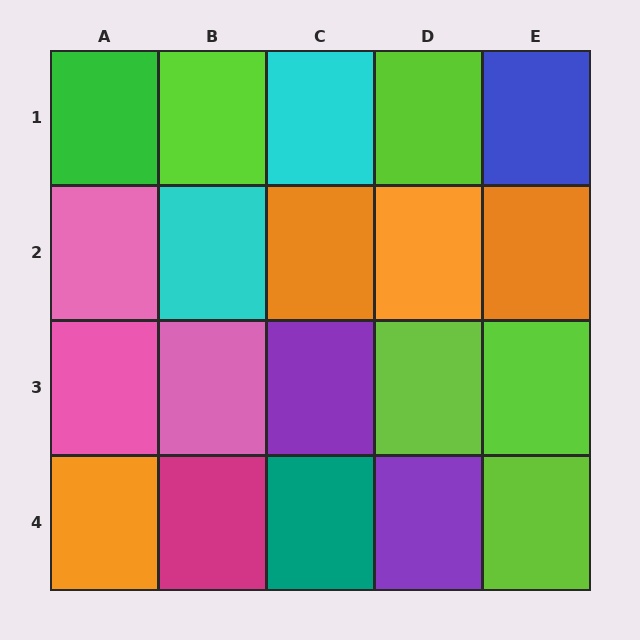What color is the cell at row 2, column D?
Orange.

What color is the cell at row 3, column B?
Pink.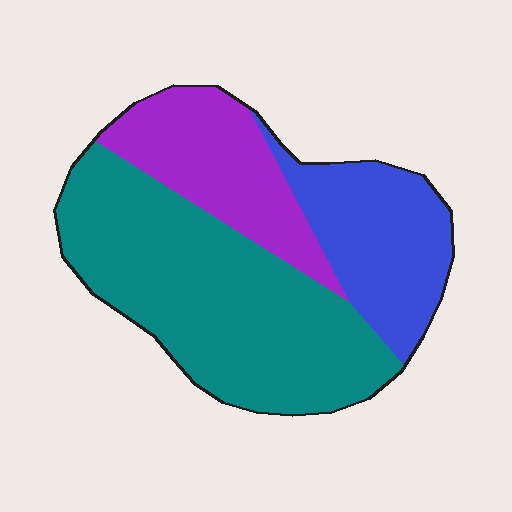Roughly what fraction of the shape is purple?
Purple covers 23% of the shape.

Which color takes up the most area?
Teal, at roughly 55%.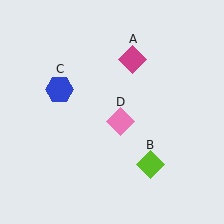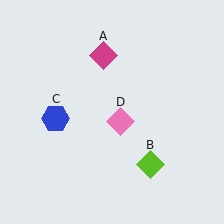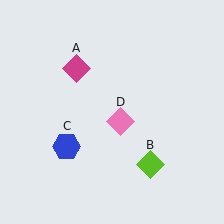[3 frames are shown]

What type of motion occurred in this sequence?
The magenta diamond (object A), blue hexagon (object C) rotated counterclockwise around the center of the scene.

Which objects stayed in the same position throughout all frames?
Lime diamond (object B) and pink diamond (object D) remained stationary.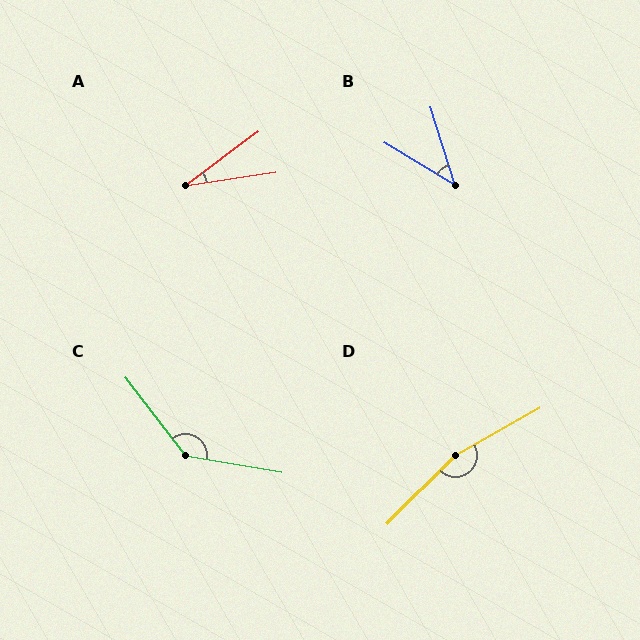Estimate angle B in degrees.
Approximately 42 degrees.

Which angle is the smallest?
A, at approximately 28 degrees.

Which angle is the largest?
D, at approximately 164 degrees.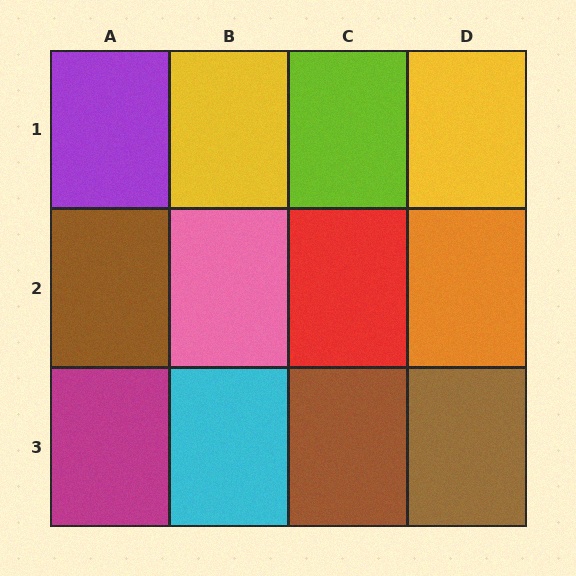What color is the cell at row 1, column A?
Purple.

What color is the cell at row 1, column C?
Lime.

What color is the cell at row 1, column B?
Yellow.